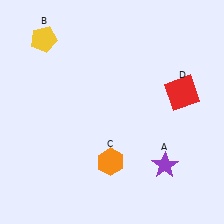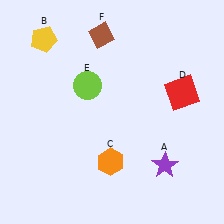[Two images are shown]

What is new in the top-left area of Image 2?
A lime circle (E) was added in the top-left area of Image 2.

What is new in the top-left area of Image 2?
A brown diamond (F) was added in the top-left area of Image 2.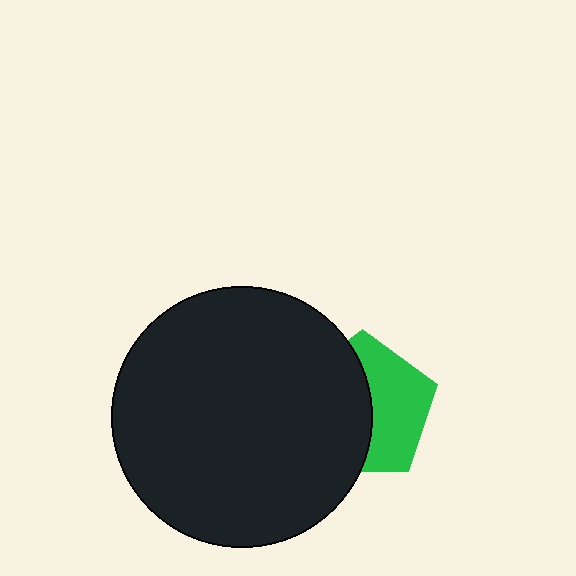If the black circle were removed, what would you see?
You would see the complete green pentagon.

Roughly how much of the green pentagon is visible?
About half of it is visible (roughly 47%).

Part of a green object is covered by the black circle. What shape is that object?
It is a pentagon.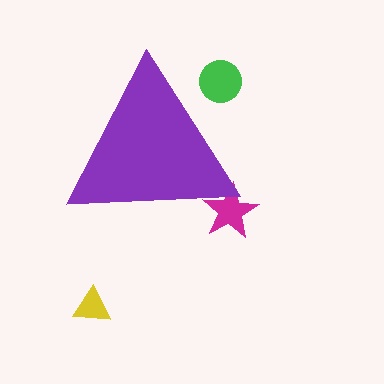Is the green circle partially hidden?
Yes, the green circle is partially hidden behind the purple triangle.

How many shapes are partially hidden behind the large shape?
2 shapes are partially hidden.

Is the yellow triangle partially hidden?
No, the yellow triangle is fully visible.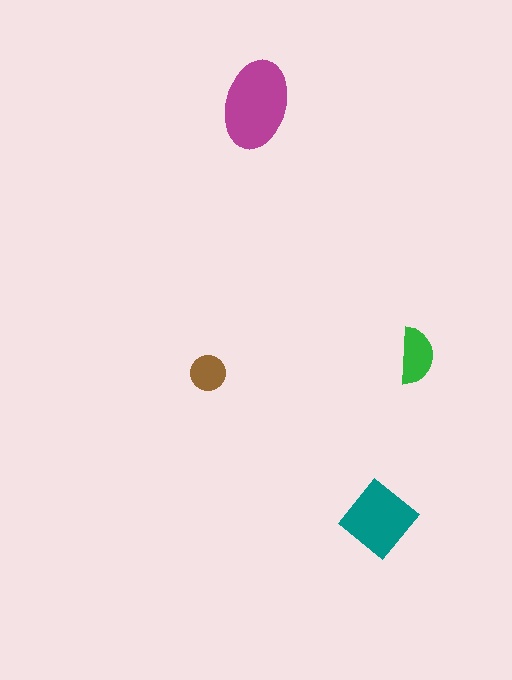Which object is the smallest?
The brown circle.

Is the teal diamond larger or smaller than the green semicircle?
Larger.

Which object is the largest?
The magenta ellipse.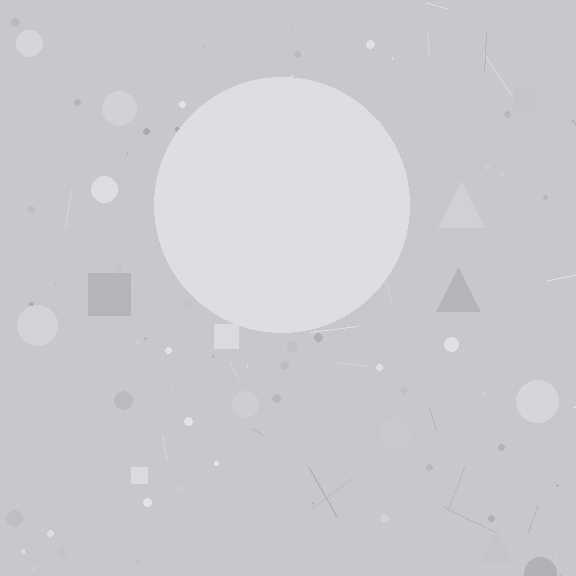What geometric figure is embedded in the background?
A circle is embedded in the background.